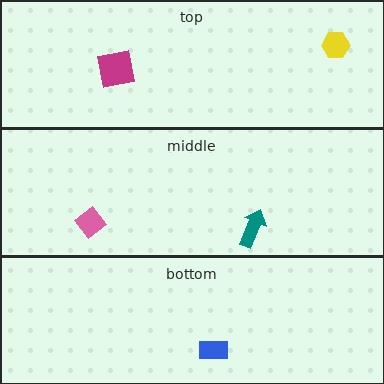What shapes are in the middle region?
The teal arrow, the pink diamond.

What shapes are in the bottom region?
The blue rectangle.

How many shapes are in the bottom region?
1.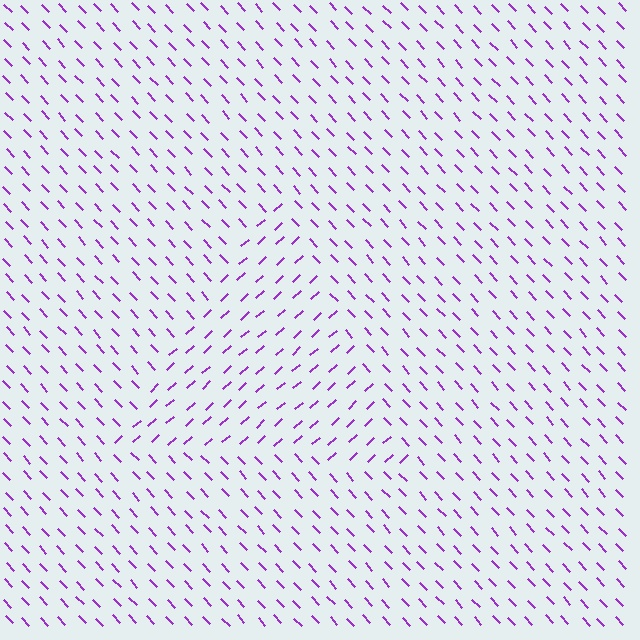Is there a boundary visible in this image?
Yes, there is a texture boundary formed by a change in line orientation.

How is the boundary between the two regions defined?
The boundary is defined purely by a change in line orientation (approximately 89 degrees difference). All lines are the same color and thickness.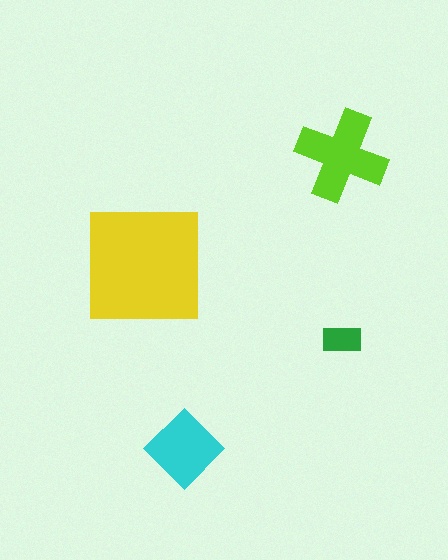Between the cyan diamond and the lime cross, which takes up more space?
The lime cross.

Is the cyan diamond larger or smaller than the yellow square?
Smaller.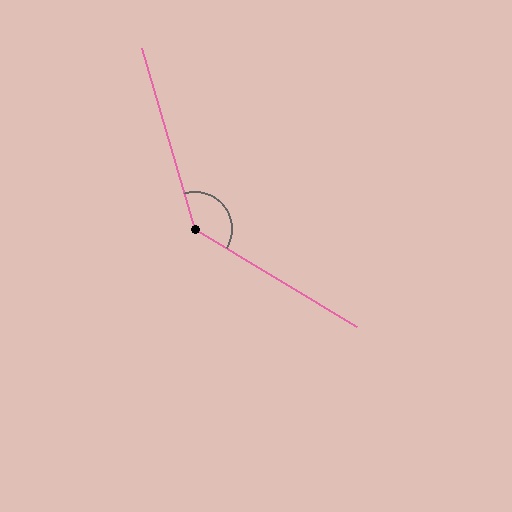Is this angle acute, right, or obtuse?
It is obtuse.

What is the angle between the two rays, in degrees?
Approximately 137 degrees.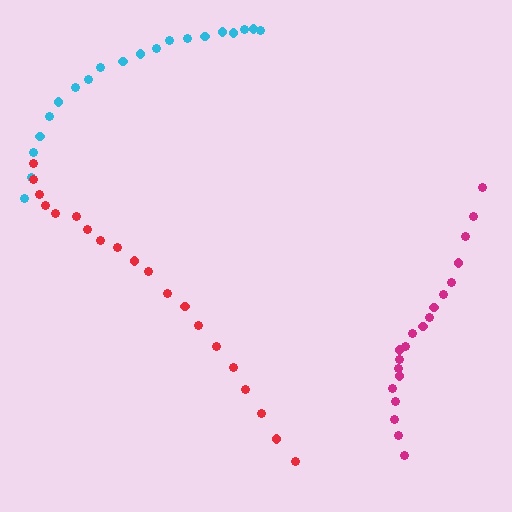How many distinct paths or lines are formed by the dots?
There are 3 distinct paths.